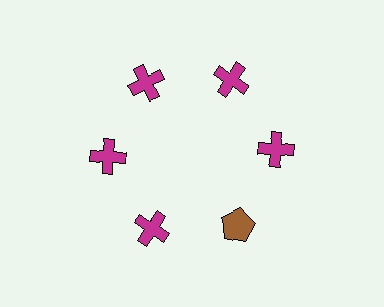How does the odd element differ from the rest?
It differs in both color (brown instead of magenta) and shape (pentagon instead of cross).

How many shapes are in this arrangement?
There are 6 shapes arranged in a ring pattern.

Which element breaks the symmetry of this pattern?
The brown pentagon at roughly the 5 o'clock position breaks the symmetry. All other shapes are magenta crosses.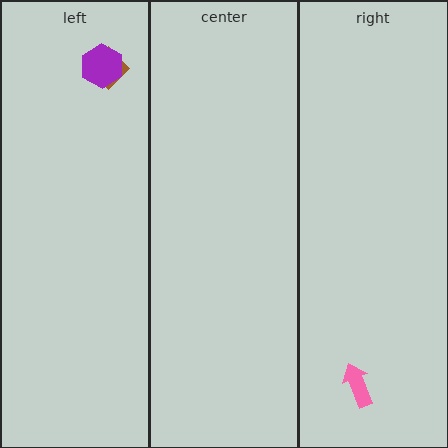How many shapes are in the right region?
1.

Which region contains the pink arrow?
The right region.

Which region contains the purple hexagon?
The left region.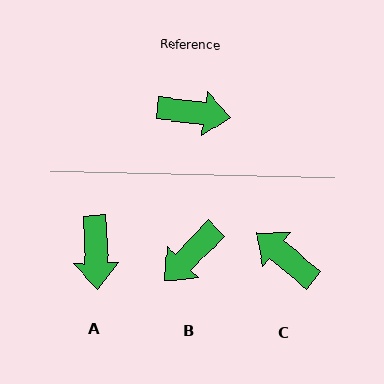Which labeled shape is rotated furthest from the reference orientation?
C, about 147 degrees away.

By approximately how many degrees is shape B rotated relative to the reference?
Approximately 128 degrees clockwise.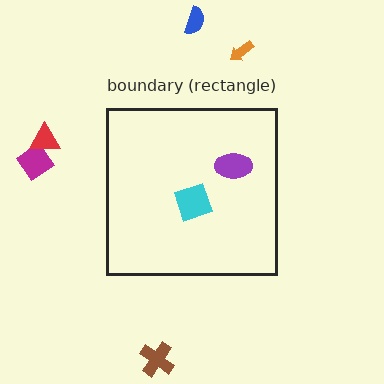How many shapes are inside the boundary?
2 inside, 5 outside.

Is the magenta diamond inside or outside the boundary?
Outside.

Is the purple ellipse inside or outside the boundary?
Inside.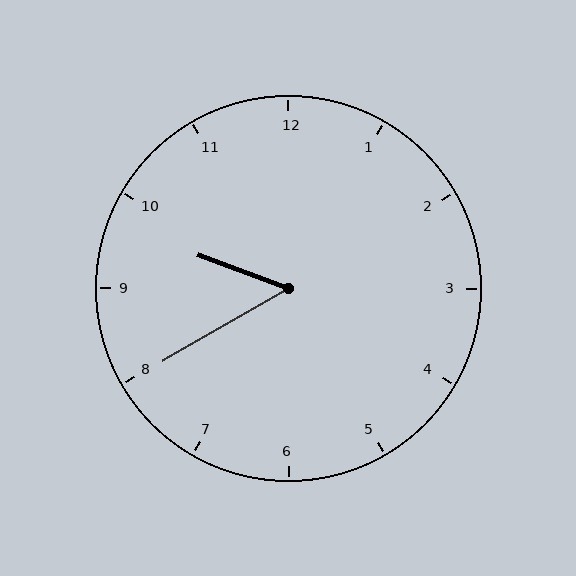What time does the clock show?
9:40.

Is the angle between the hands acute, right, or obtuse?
It is acute.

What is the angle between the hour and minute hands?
Approximately 50 degrees.